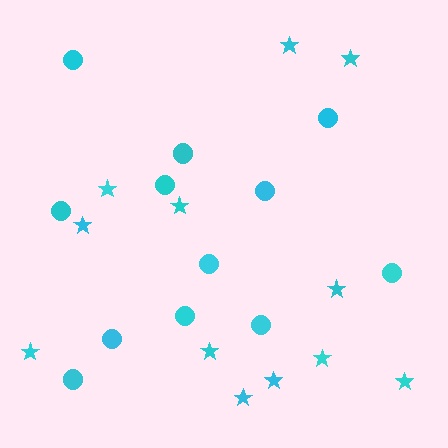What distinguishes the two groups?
There are 2 groups: one group of stars (12) and one group of circles (12).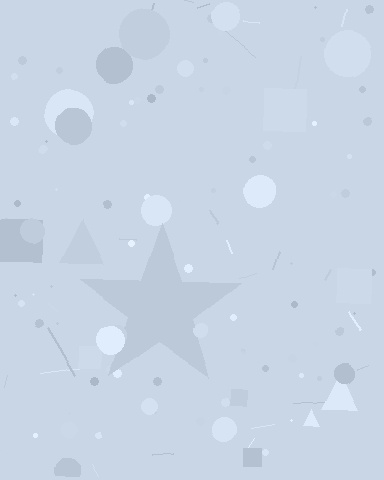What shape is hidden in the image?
A star is hidden in the image.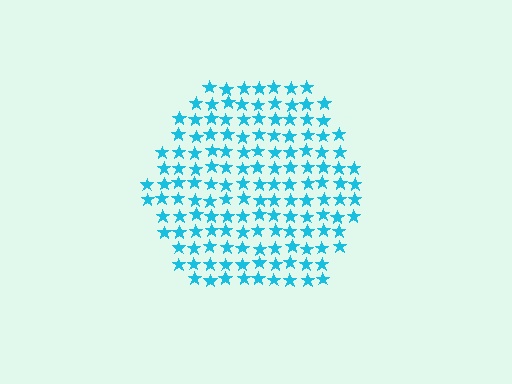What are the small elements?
The small elements are stars.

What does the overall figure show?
The overall figure shows a hexagon.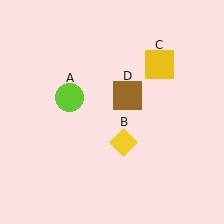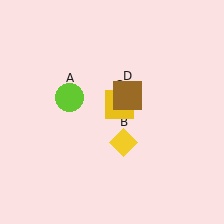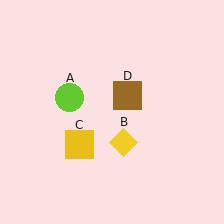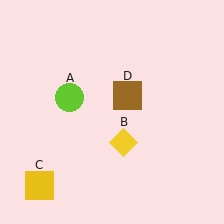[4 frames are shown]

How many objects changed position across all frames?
1 object changed position: yellow square (object C).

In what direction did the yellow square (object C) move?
The yellow square (object C) moved down and to the left.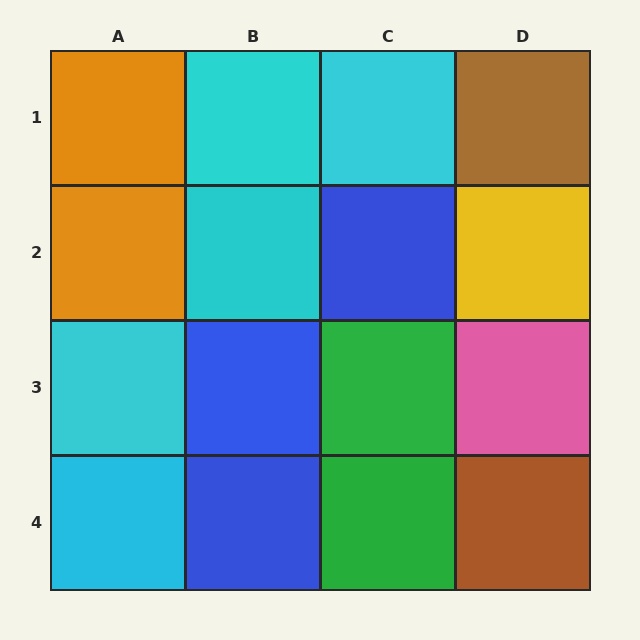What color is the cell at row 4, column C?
Green.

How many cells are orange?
2 cells are orange.